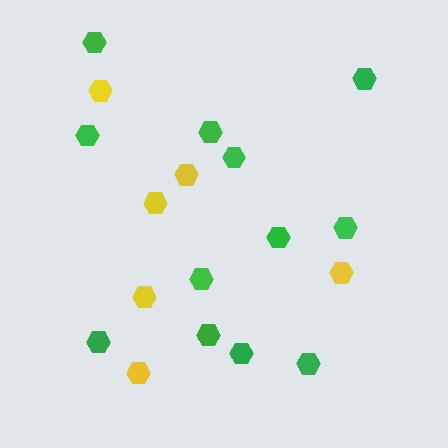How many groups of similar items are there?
There are 2 groups: one group of green hexagons (12) and one group of yellow hexagons (6).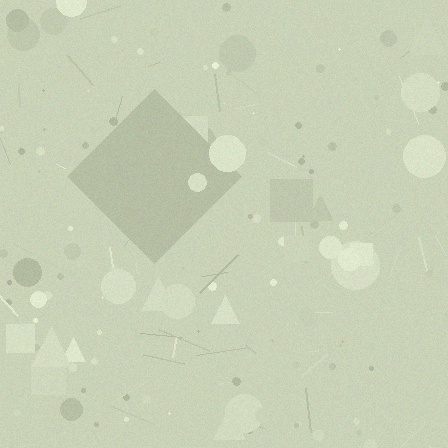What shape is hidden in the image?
A diamond is hidden in the image.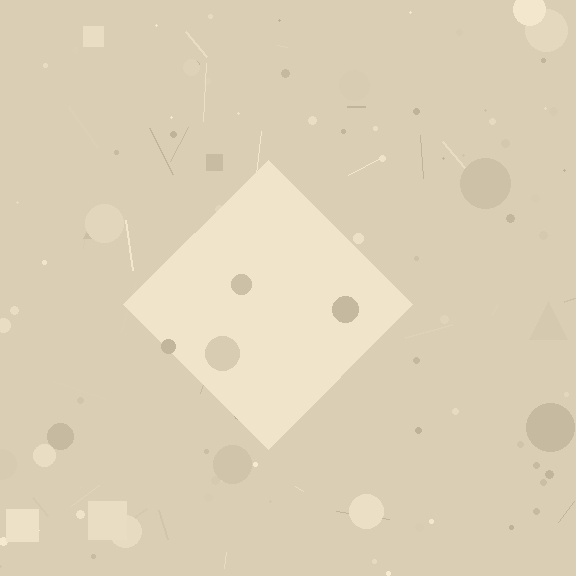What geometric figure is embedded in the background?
A diamond is embedded in the background.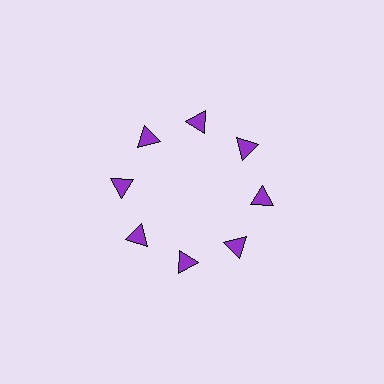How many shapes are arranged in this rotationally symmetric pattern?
There are 8 shapes, arranged in 8 groups of 1.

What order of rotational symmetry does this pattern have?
This pattern has 8-fold rotational symmetry.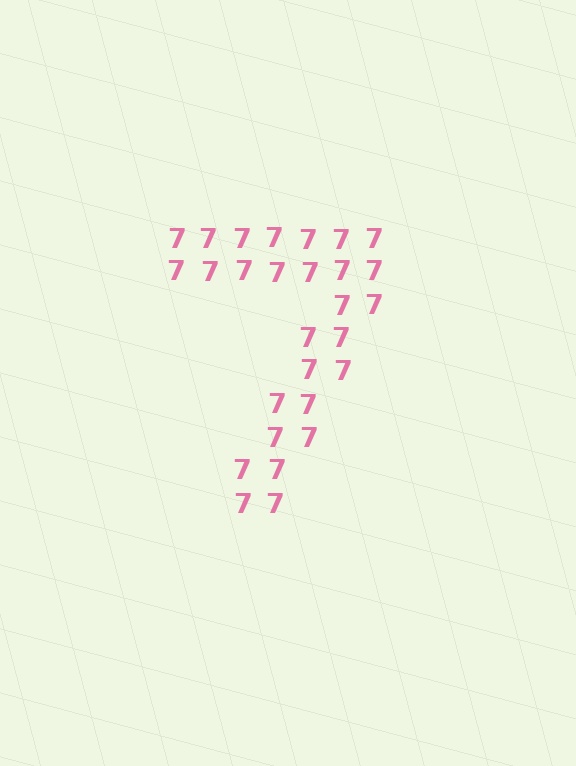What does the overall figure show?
The overall figure shows the digit 7.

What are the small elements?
The small elements are digit 7's.